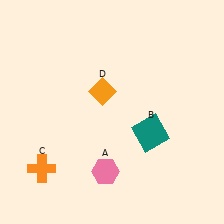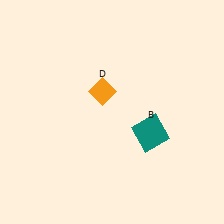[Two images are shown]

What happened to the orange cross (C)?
The orange cross (C) was removed in Image 2. It was in the bottom-left area of Image 1.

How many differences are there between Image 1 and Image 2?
There are 2 differences between the two images.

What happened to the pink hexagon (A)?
The pink hexagon (A) was removed in Image 2. It was in the bottom-left area of Image 1.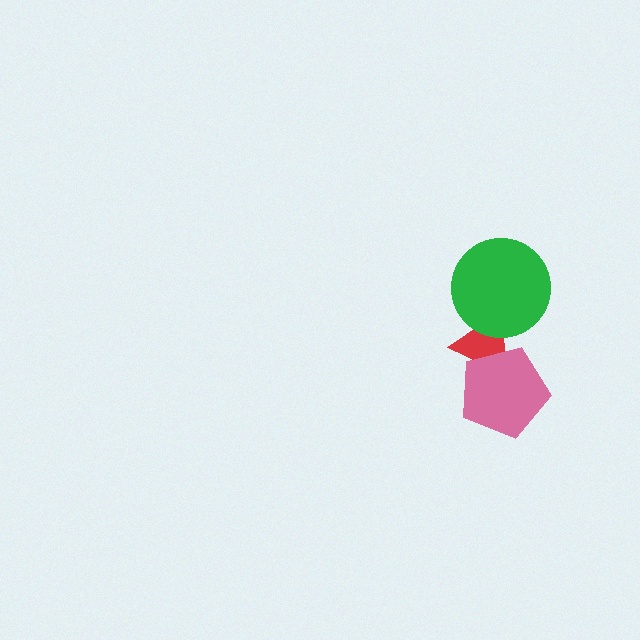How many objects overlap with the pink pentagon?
1 object overlaps with the pink pentagon.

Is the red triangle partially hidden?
Yes, it is partially covered by another shape.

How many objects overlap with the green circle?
1 object overlaps with the green circle.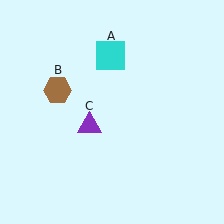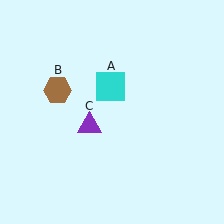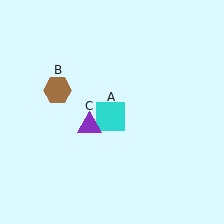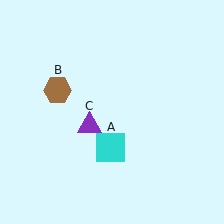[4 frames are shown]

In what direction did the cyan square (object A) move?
The cyan square (object A) moved down.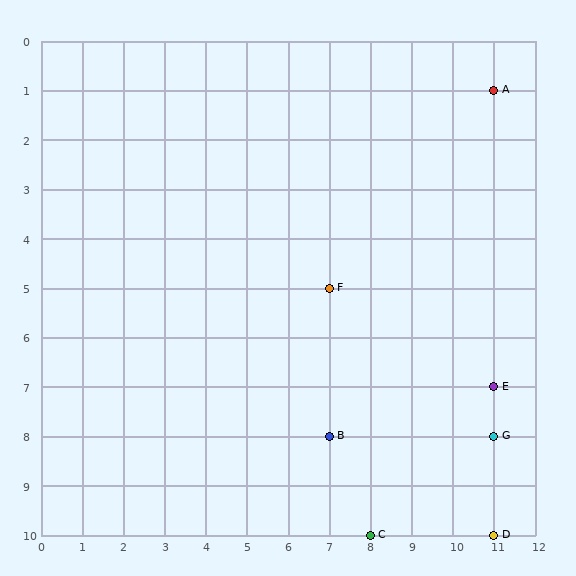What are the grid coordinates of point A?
Point A is at grid coordinates (11, 1).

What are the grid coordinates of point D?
Point D is at grid coordinates (11, 10).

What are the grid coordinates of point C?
Point C is at grid coordinates (8, 10).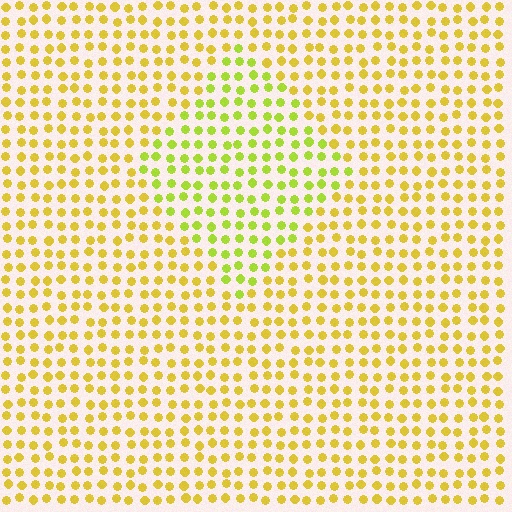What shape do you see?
I see a diamond.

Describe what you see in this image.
The image is filled with small yellow elements in a uniform arrangement. A diamond-shaped region is visible where the elements are tinted to a slightly different hue, forming a subtle color boundary.